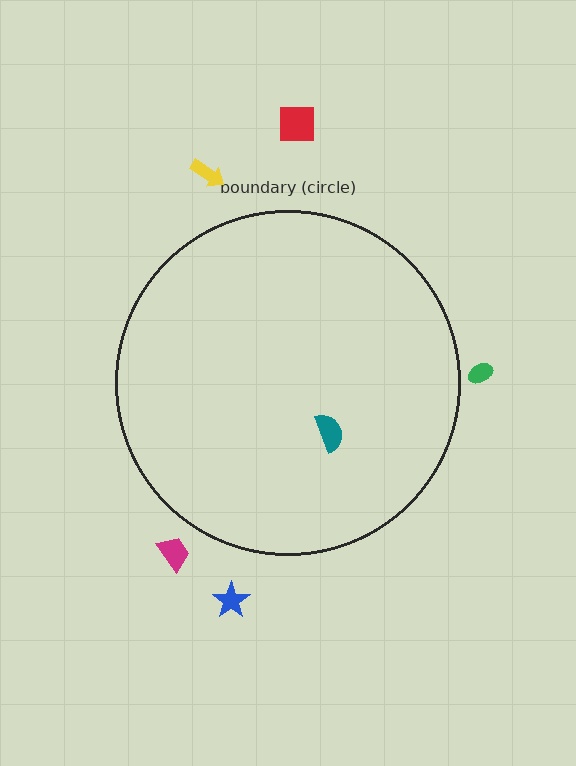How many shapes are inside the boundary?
1 inside, 5 outside.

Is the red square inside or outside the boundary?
Outside.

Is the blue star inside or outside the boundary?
Outside.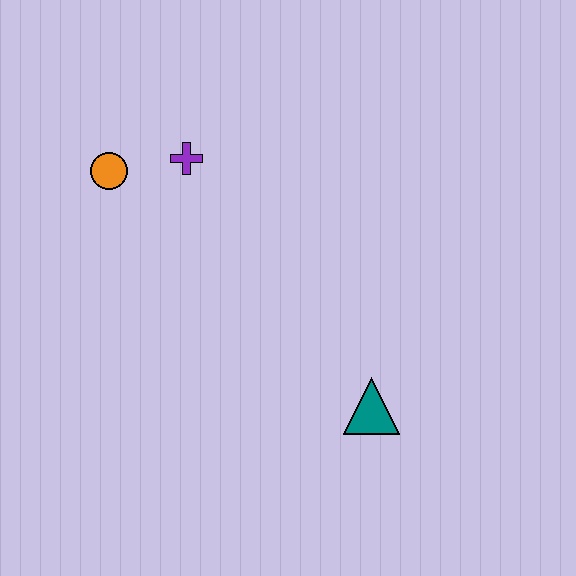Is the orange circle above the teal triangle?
Yes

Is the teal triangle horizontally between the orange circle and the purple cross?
No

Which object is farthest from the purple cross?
The teal triangle is farthest from the purple cross.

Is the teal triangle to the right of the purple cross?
Yes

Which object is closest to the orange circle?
The purple cross is closest to the orange circle.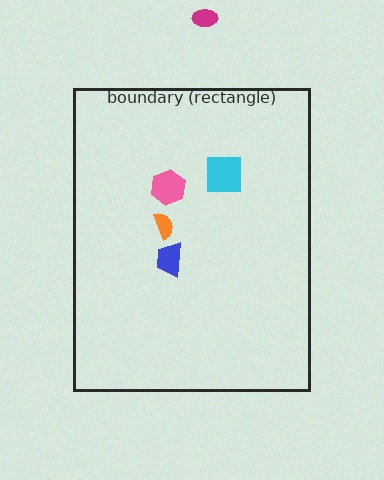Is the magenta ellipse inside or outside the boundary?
Outside.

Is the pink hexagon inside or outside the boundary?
Inside.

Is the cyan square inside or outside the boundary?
Inside.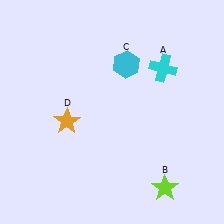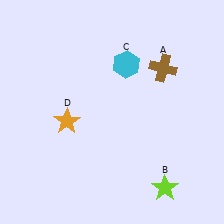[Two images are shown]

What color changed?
The cross (A) changed from cyan in Image 1 to brown in Image 2.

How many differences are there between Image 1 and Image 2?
There is 1 difference between the two images.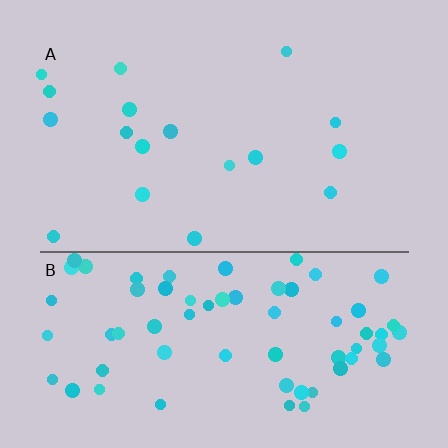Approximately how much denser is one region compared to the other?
Approximately 3.9× — region B over region A.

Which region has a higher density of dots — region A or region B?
B (the bottom).